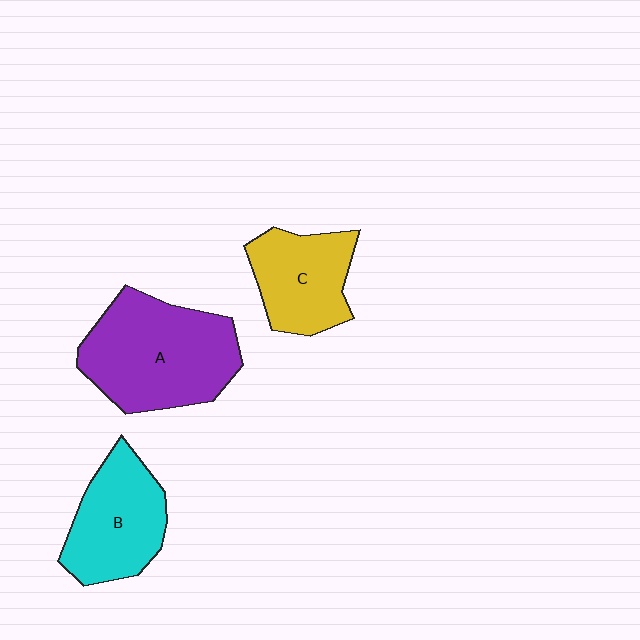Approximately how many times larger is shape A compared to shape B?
Approximately 1.4 times.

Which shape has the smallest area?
Shape C (yellow).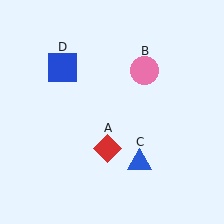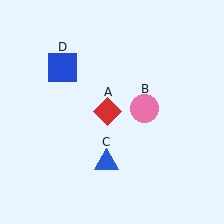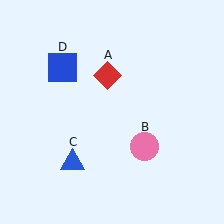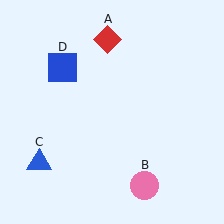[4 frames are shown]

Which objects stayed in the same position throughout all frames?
Blue square (object D) remained stationary.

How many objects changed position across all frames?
3 objects changed position: red diamond (object A), pink circle (object B), blue triangle (object C).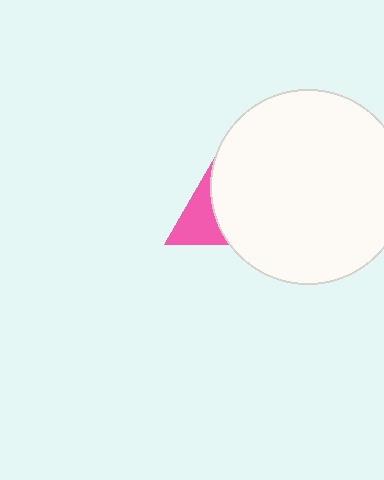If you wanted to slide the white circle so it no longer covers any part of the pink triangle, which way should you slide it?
Slide it right — that is the most direct way to separate the two shapes.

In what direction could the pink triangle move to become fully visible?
The pink triangle could move left. That would shift it out from behind the white circle entirely.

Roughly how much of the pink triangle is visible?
A small part of it is visible (roughly 32%).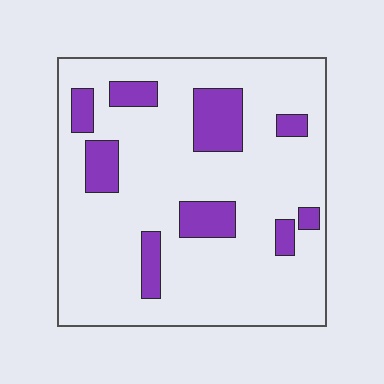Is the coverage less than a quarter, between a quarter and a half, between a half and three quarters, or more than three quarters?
Less than a quarter.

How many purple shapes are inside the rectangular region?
9.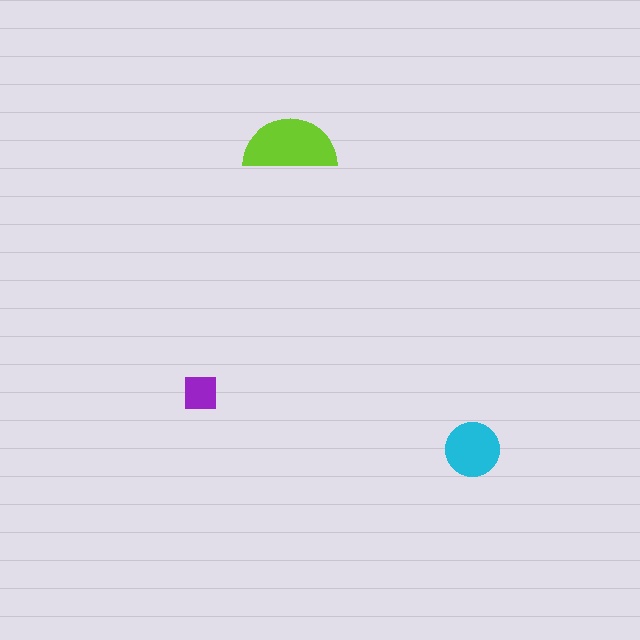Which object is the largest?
The lime semicircle.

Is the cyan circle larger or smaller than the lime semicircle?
Smaller.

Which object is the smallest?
The purple square.